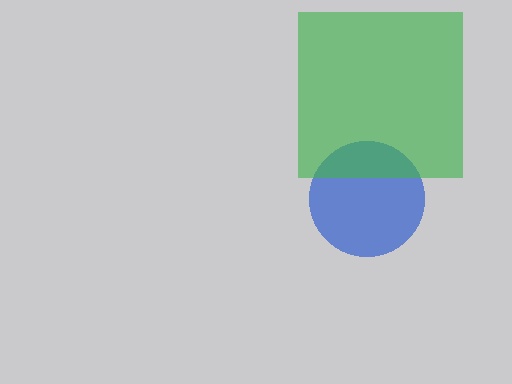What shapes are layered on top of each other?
The layered shapes are: a blue circle, a green square.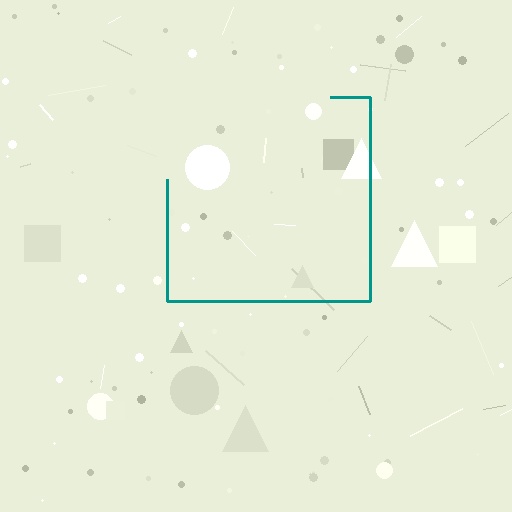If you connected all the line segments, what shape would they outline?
They would outline a square.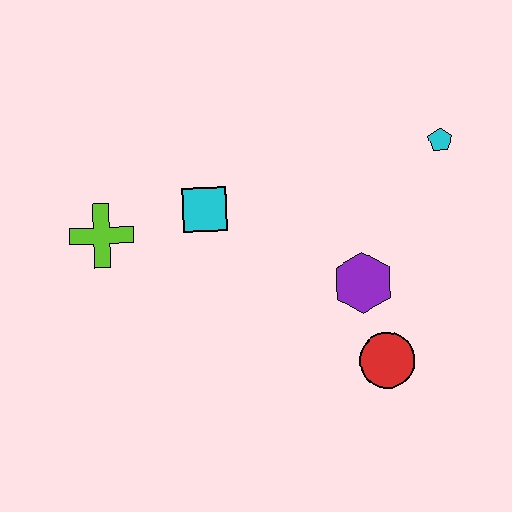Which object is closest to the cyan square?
The lime cross is closest to the cyan square.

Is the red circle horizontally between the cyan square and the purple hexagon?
No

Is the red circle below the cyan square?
Yes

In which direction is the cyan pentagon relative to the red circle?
The cyan pentagon is above the red circle.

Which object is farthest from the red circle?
The lime cross is farthest from the red circle.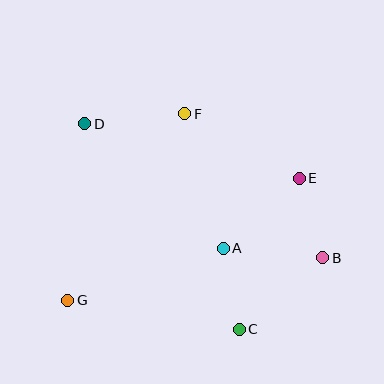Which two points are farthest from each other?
Points B and D are farthest from each other.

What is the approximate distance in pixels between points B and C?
The distance between B and C is approximately 110 pixels.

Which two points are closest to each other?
Points A and C are closest to each other.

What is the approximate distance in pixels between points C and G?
The distance between C and G is approximately 174 pixels.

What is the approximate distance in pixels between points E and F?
The distance between E and F is approximately 131 pixels.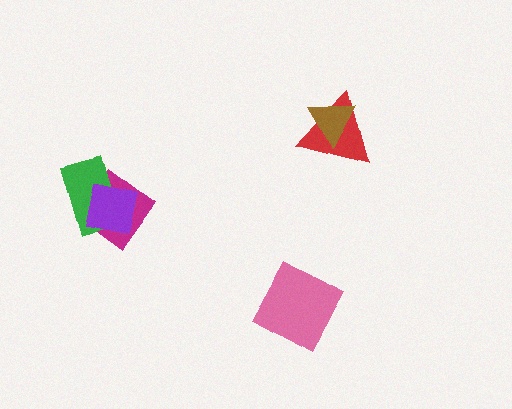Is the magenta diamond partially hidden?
Yes, it is partially covered by another shape.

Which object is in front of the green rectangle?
The purple square is in front of the green rectangle.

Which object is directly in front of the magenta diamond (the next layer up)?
The green rectangle is directly in front of the magenta diamond.